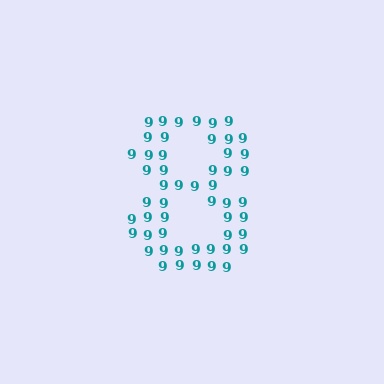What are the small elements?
The small elements are digit 9's.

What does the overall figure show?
The overall figure shows the digit 8.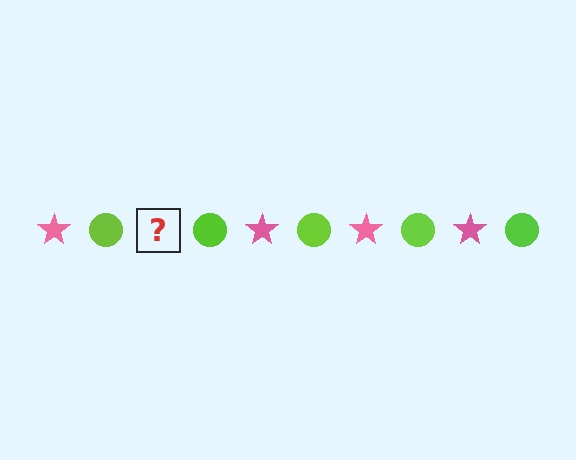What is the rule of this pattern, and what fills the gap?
The rule is that the pattern alternates between pink star and lime circle. The gap should be filled with a pink star.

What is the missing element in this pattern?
The missing element is a pink star.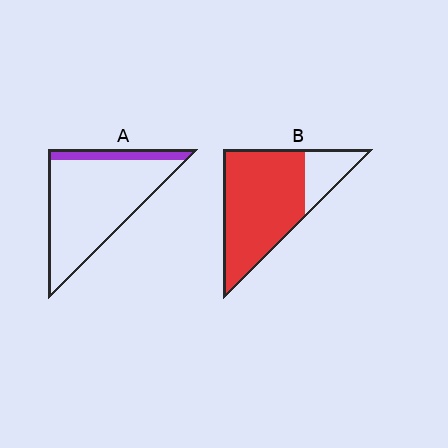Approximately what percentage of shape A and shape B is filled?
A is approximately 15% and B is approximately 80%.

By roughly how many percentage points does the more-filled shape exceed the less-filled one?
By roughly 65 percentage points (B over A).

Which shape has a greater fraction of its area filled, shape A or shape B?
Shape B.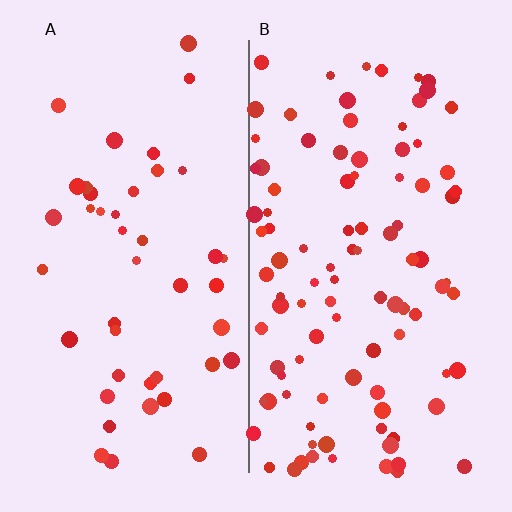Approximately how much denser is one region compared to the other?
Approximately 2.2× — region B over region A.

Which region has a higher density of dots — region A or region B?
B (the right).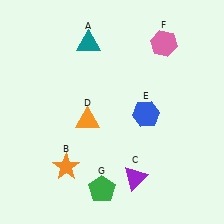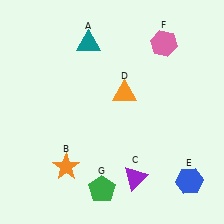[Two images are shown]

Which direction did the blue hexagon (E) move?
The blue hexagon (E) moved down.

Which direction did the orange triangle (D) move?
The orange triangle (D) moved right.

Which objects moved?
The objects that moved are: the orange triangle (D), the blue hexagon (E).